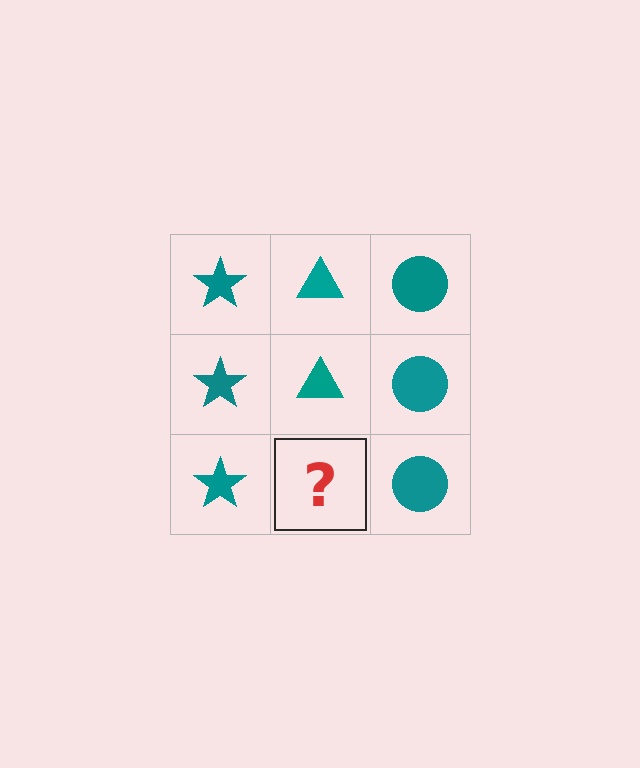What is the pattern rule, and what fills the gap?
The rule is that each column has a consistent shape. The gap should be filled with a teal triangle.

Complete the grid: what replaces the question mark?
The question mark should be replaced with a teal triangle.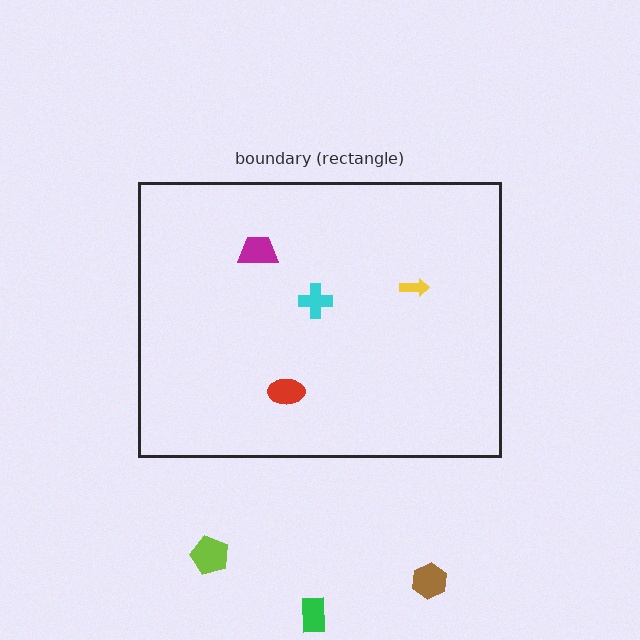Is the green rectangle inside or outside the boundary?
Outside.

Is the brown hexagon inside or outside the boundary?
Outside.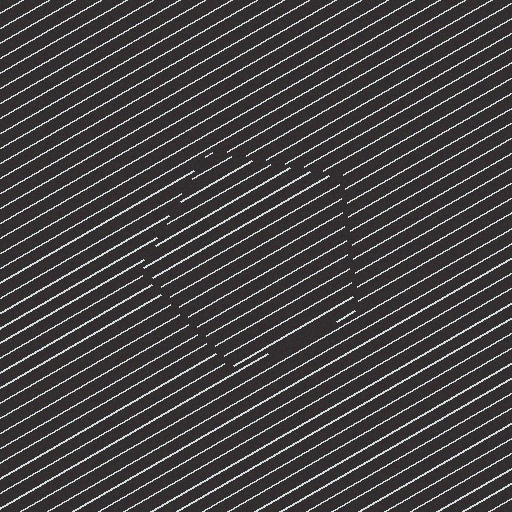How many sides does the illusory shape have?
5 sides — the line-ends trace a pentagon.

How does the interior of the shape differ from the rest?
The interior of the shape contains the same grating, shifted by half a period — the contour is defined by the phase discontinuity where line-ends from the inner and outer gratings abut.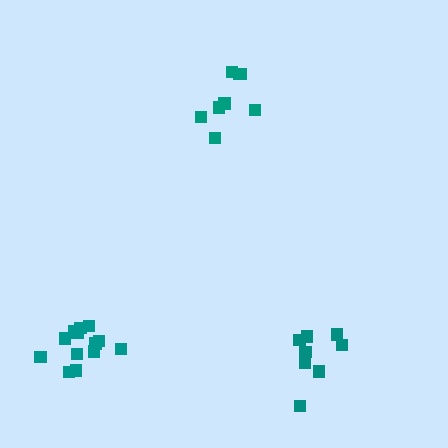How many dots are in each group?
Group 1: 8 dots, Group 2: 8 dots, Group 3: 13 dots (29 total).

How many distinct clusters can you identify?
There are 3 distinct clusters.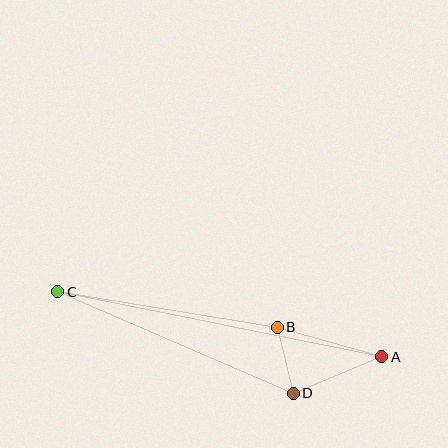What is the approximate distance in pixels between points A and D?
The distance between A and D is approximately 96 pixels.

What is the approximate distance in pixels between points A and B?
The distance between A and B is approximately 108 pixels.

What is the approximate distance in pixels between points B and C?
The distance between B and C is approximately 222 pixels.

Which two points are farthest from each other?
Points A and C are farthest from each other.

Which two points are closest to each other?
Points B and D are closest to each other.